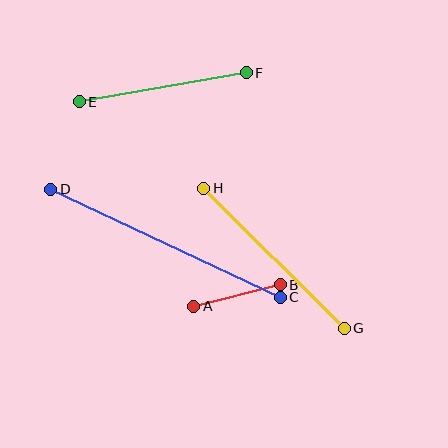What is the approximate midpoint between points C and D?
The midpoint is at approximately (166, 243) pixels.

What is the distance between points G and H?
The distance is approximately 198 pixels.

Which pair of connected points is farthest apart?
Points C and D are farthest apart.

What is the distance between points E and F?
The distance is approximately 170 pixels.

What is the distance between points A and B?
The distance is approximately 89 pixels.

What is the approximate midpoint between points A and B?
The midpoint is at approximately (237, 296) pixels.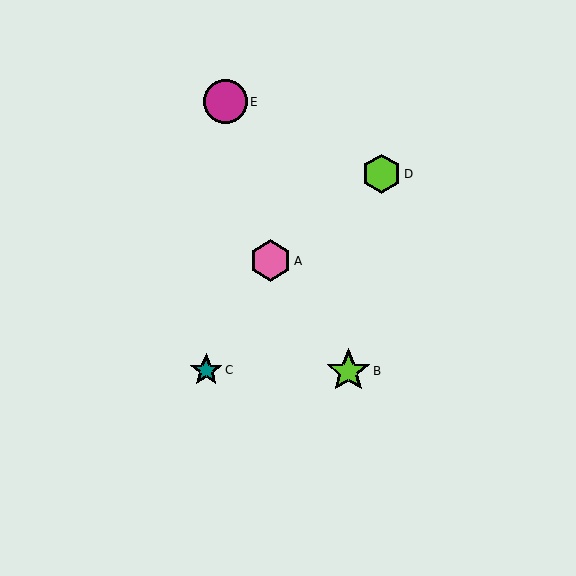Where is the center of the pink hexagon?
The center of the pink hexagon is at (270, 261).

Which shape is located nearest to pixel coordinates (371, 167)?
The lime hexagon (labeled D) at (382, 174) is nearest to that location.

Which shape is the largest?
The lime star (labeled B) is the largest.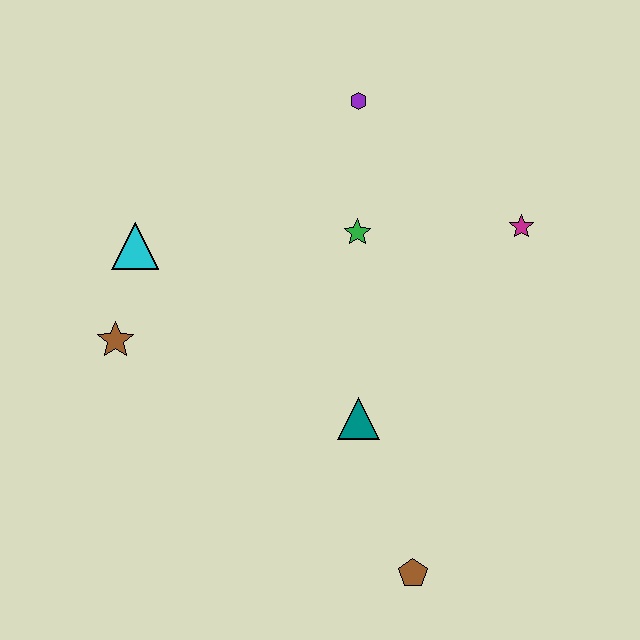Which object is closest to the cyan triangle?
The brown star is closest to the cyan triangle.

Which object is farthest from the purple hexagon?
The brown pentagon is farthest from the purple hexagon.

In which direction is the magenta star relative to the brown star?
The magenta star is to the right of the brown star.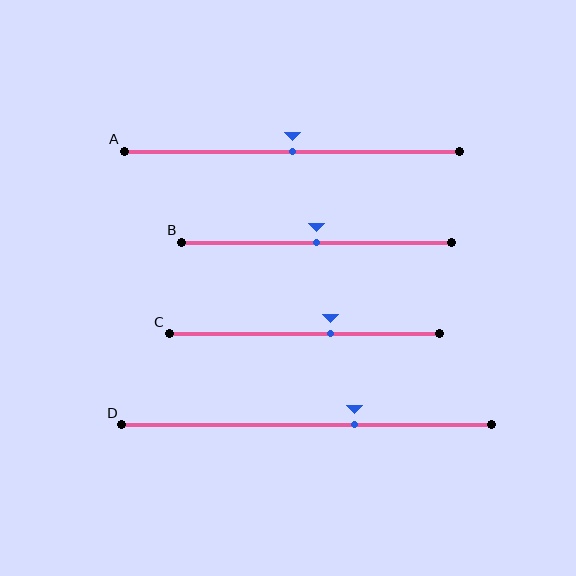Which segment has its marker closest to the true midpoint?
Segment A has its marker closest to the true midpoint.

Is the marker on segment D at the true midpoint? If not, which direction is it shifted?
No, the marker on segment D is shifted to the right by about 13% of the segment length.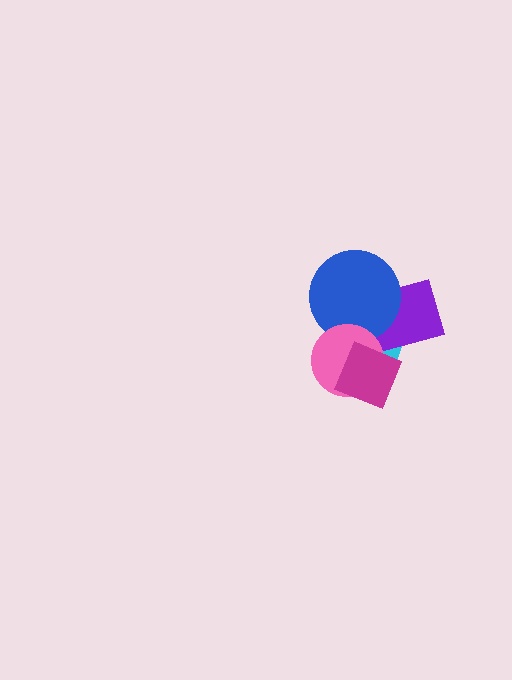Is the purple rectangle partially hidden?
Yes, it is partially covered by another shape.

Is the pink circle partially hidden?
Yes, it is partially covered by another shape.